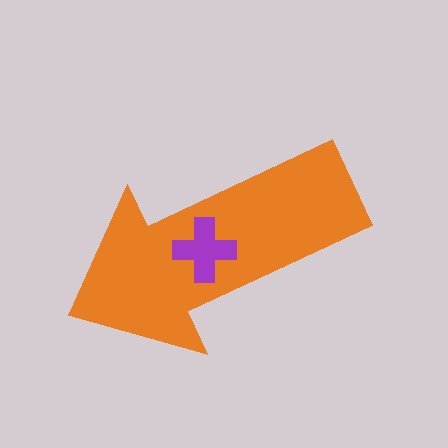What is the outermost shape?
The orange arrow.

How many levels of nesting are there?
2.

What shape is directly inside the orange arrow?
The purple cross.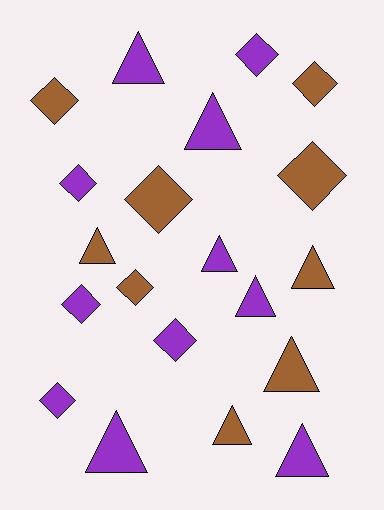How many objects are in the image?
There are 20 objects.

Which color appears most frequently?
Purple, with 11 objects.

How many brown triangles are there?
There are 4 brown triangles.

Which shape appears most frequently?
Diamond, with 10 objects.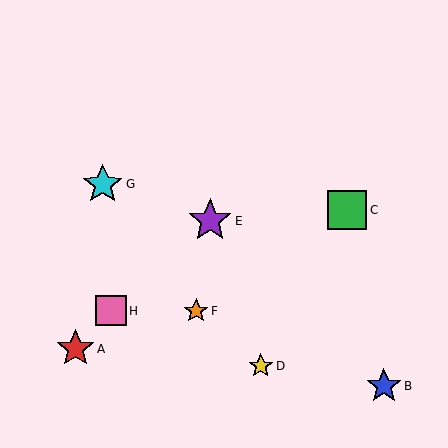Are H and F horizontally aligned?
Yes, both are at y≈311.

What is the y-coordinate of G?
Object G is at y≈184.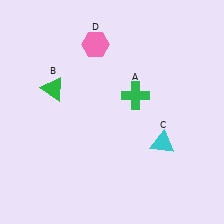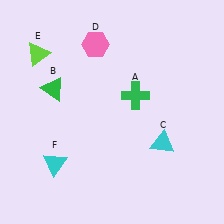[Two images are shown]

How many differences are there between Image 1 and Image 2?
There are 2 differences between the two images.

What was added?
A lime triangle (E), a cyan triangle (F) were added in Image 2.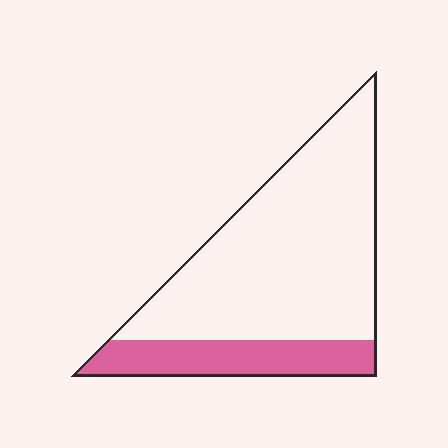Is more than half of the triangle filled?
No.